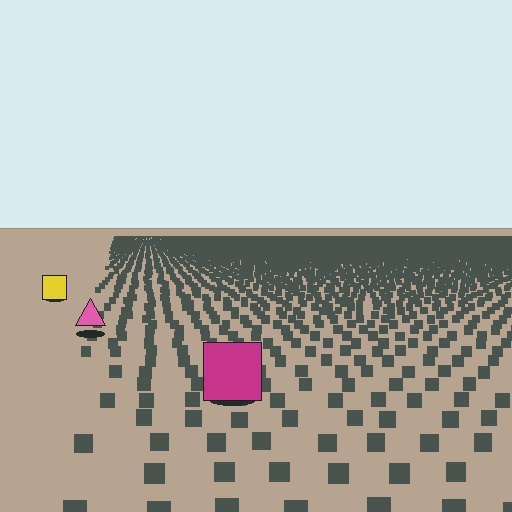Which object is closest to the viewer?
The magenta square is closest. The texture marks near it are larger and more spread out.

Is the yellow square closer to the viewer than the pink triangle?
No. The pink triangle is closer — you can tell from the texture gradient: the ground texture is coarser near it.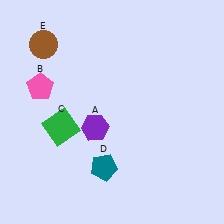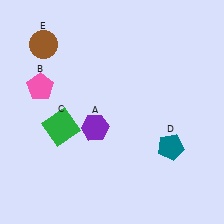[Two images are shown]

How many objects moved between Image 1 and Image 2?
1 object moved between the two images.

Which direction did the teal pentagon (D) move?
The teal pentagon (D) moved right.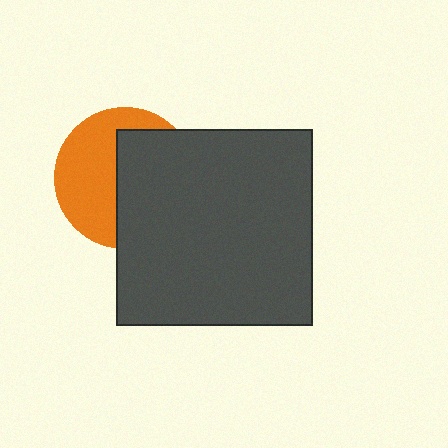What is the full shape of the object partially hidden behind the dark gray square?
The partially hidden object is an orange circle.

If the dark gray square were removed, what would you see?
You would see the complete orange circle.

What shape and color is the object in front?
The object in front is a dark gray square.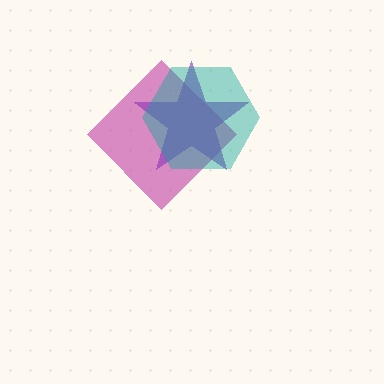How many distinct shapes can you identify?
There are 3 distinct shapes: a magenta diamond, a purple star, a teal hexagon.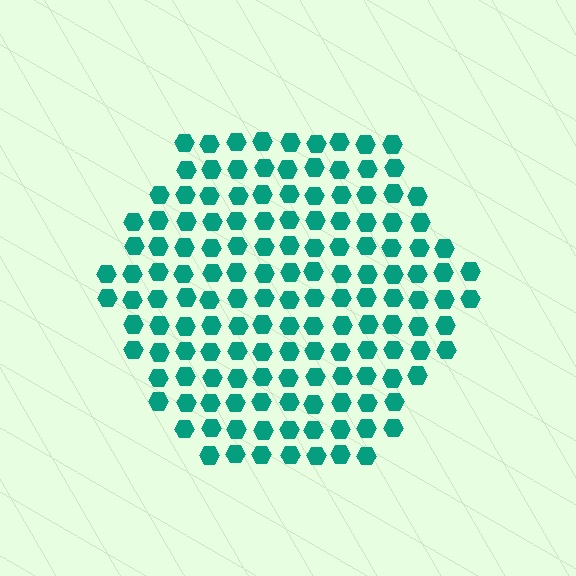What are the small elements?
The small elements are hexagons.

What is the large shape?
The large shape is a hexagon.